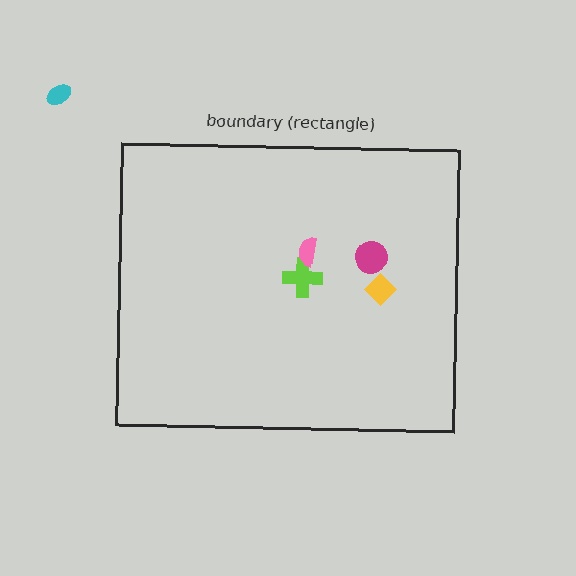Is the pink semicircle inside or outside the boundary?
Inside.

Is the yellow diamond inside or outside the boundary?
Inside.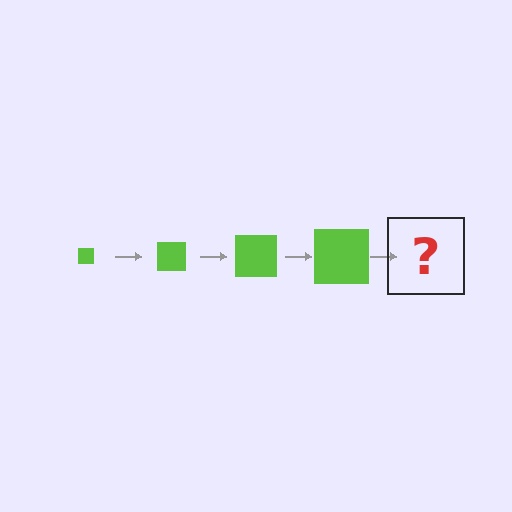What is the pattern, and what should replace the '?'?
The pattern is that the square gets progressively larger each step. The '?' should be a lime square, larger than the previous one.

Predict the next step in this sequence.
The next step is a lime square, larger than the previous one.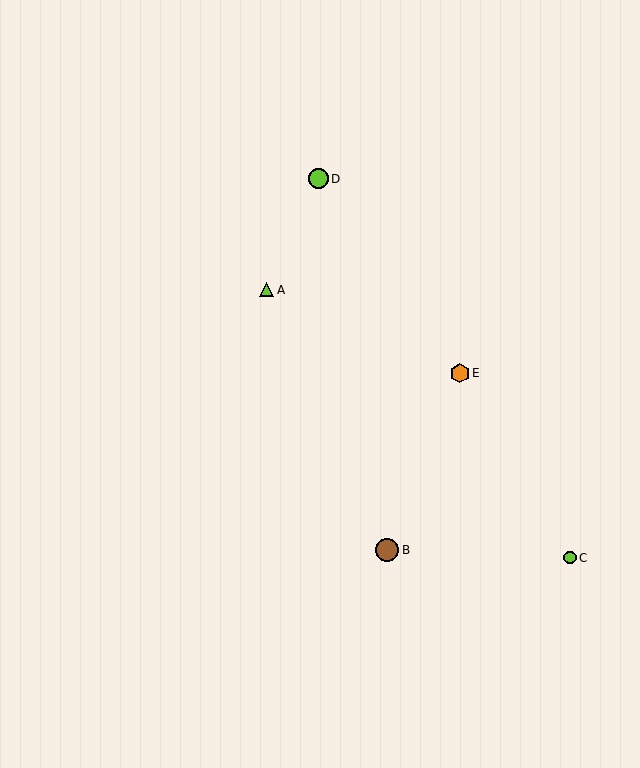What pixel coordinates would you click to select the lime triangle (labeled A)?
Click at (267, 290) to select the lime triangle A.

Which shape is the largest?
The brown circle (labeled B) is the largest.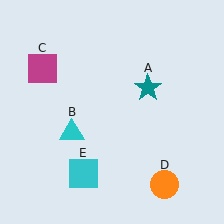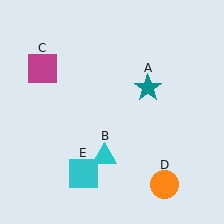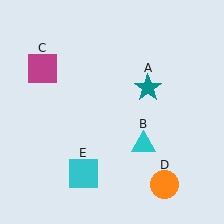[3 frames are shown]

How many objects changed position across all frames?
1 object changed position: cyan triangle (object B).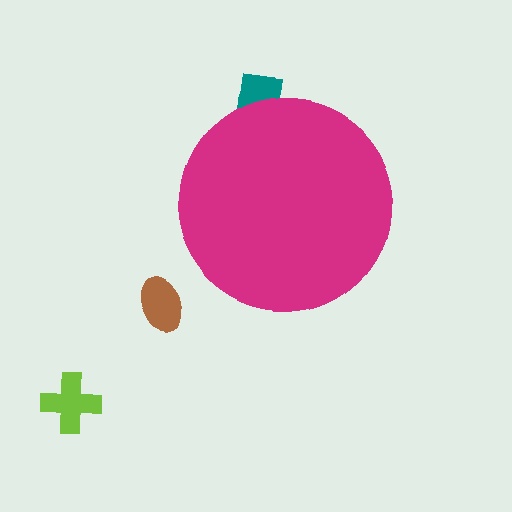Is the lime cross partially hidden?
No, the lime cross is fully visible.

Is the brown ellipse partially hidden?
No, the brown ellipse is fully visible.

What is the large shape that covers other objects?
A magenta circle.